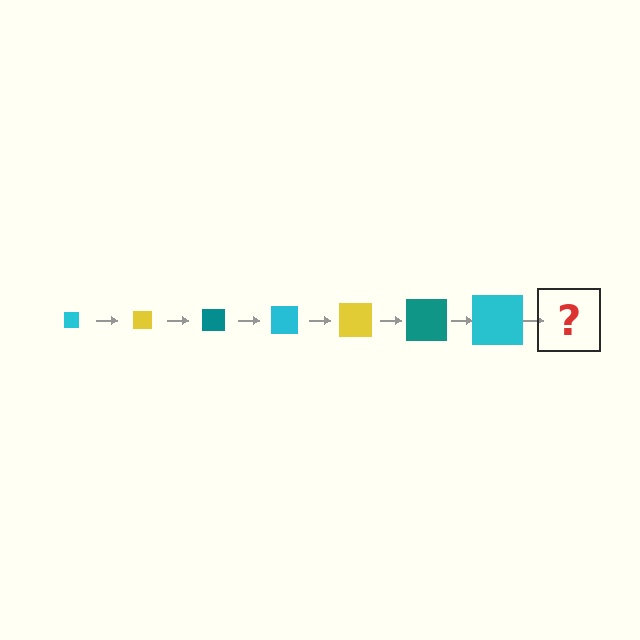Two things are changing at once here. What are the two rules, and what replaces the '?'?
The two rules are that the square grows larger each step and the color cycles through cyan, yellow, and teal. The '?' should be a yellow square, larger than the previous one.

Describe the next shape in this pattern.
It should be a yellow square, larger than the previous one.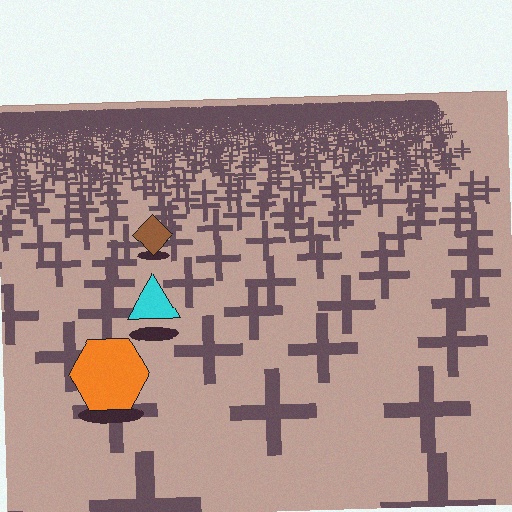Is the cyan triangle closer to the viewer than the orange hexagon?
No. The orange hexagon is closer — you can tell from the texture gradient: the ground texture is coarser near it.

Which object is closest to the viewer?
The orange hexagon is closest. The texture marks near it are larger and more spread out.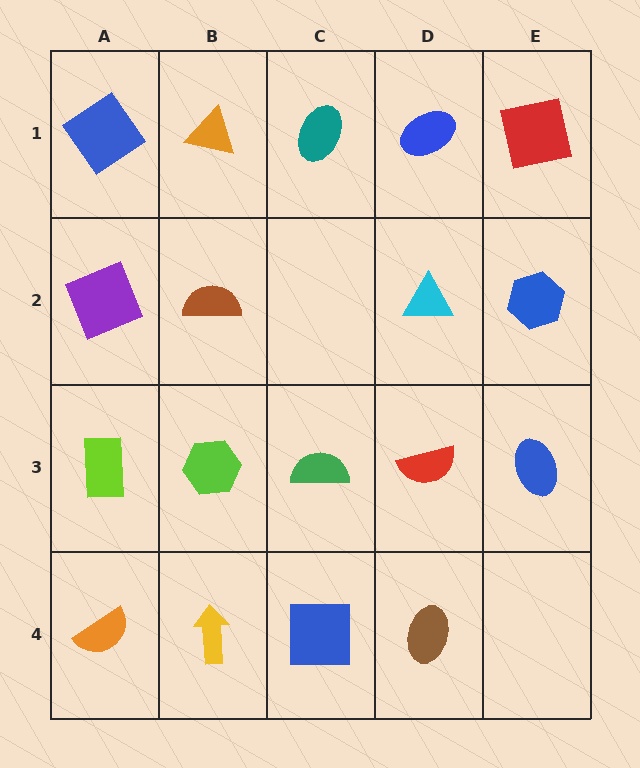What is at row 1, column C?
A teal ellipse.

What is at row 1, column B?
An orange triangle.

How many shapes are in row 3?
5 shapes.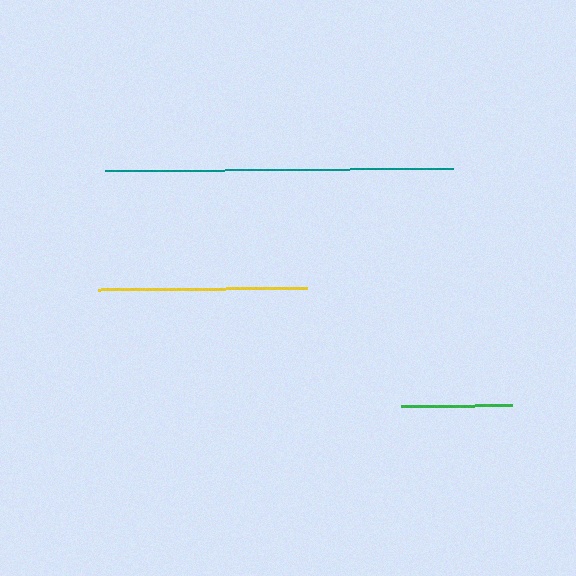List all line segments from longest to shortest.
From longest to shortest: teal, yellow, green.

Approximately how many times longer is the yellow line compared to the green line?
The yellow line is approximately 1.9 times the length of the green line.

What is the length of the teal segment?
The teal segment is approximately 348 pixels long.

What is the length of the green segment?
The green segment is approximately 111 pixels long.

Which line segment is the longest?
The teal line is the longest at approximately 348 pixels.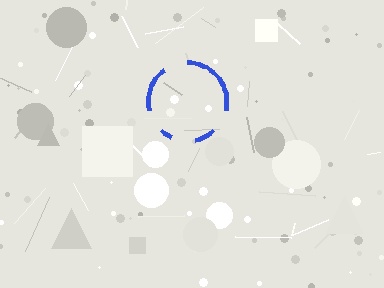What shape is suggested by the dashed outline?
The dashed outline suggests a circle.